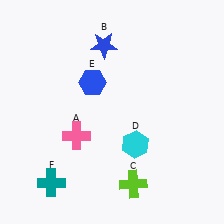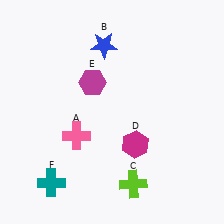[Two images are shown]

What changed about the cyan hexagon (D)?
In Image 1, D is cyan. In Image 2, it changed to magenta.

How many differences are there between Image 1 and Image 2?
There are 2 differences between the two images.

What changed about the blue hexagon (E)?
In Image 1, E is blue. In Image 2, it changed to magenta.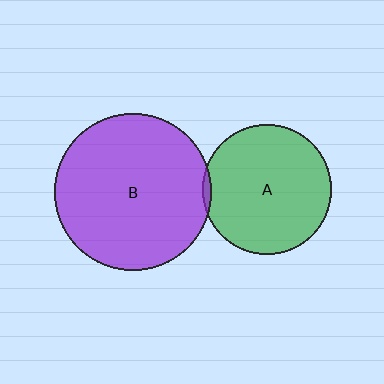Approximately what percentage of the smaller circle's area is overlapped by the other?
Approximately 5%.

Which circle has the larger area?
Circle B (purple).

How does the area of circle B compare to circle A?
Approximately 1.5 times.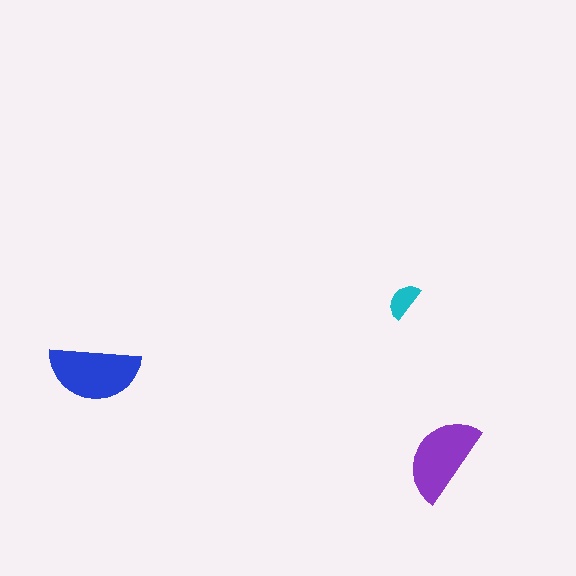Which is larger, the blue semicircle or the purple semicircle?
The blue one.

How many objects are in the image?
There are 3 objects in the image.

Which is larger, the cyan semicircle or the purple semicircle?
The purple one.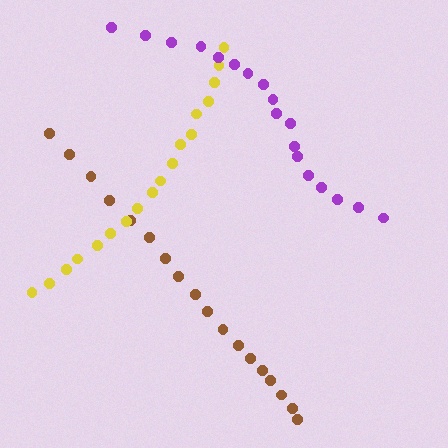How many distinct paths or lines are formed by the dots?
There are 3 distinct paths.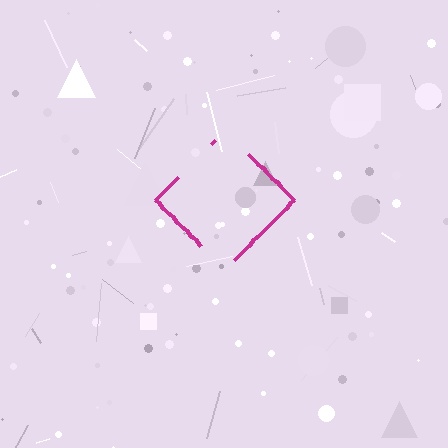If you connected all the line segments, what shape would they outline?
They would outline a diamond.